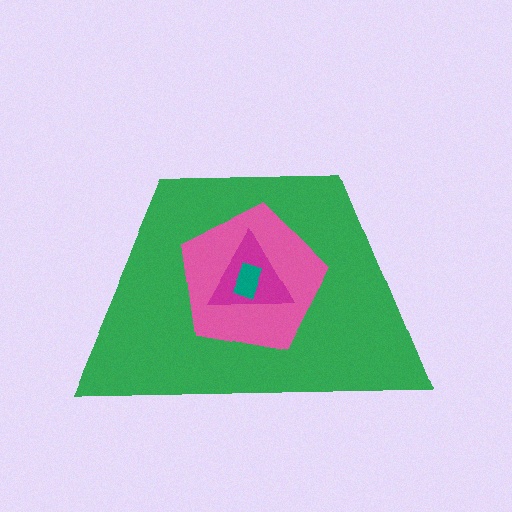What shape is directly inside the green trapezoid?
The pink pentagon.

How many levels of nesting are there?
4.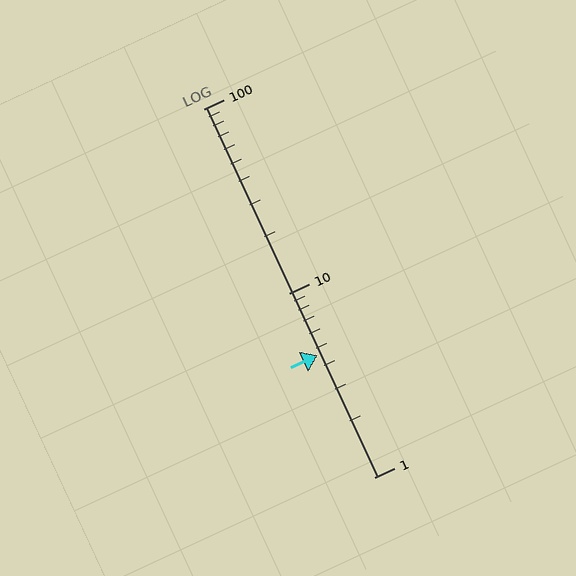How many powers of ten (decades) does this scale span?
The scale spans 2 decades, from 1 to 100.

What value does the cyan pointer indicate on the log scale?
The pointer indicates approximately 4.6.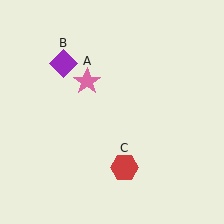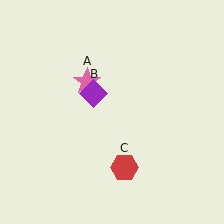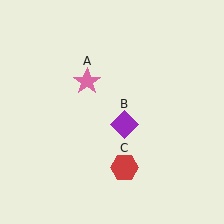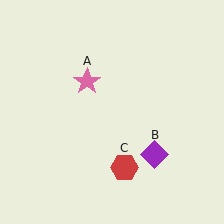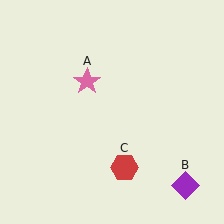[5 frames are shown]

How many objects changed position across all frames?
1 object changed position: purple diamond (object B).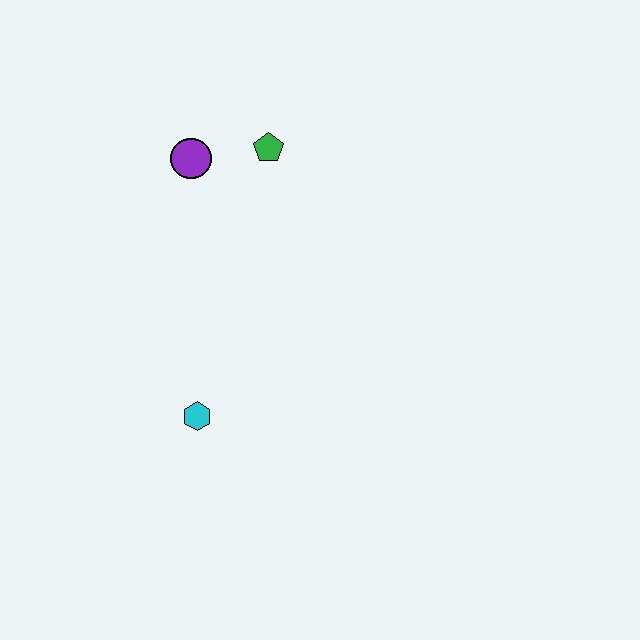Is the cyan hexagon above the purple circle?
No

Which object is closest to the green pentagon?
The purple circle is closest to the green pentagon.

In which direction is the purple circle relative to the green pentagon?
The purple circle is to the left of the green pentagon.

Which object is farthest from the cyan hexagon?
The green pentagon is farthest from the cyan hexagon.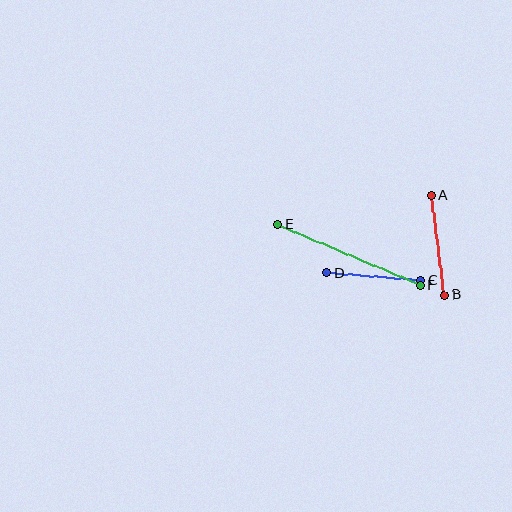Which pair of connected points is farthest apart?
Points E and F are farthest apart.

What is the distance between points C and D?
The distance is approximately 95 pixels.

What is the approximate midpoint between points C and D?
The midpoint is at approximately (374, 277) pixels.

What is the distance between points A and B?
The distance is approximately 100 pixels.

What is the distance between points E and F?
The distance is approximately 156 pixels.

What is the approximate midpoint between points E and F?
The midpoint is at approximately (349, 255) pixels.